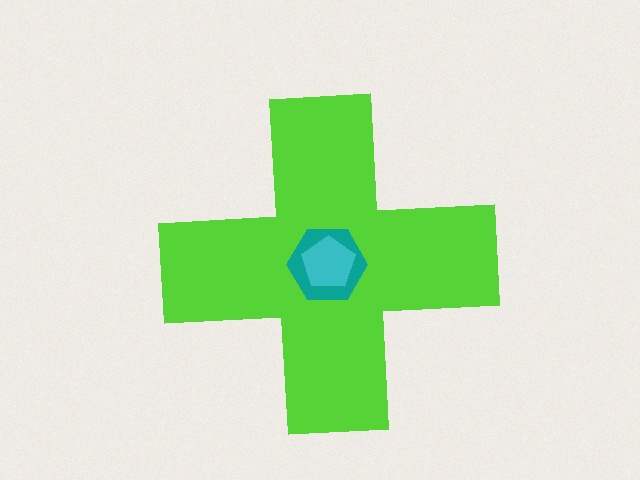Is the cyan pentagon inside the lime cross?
Yes.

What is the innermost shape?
The cyan pentagon.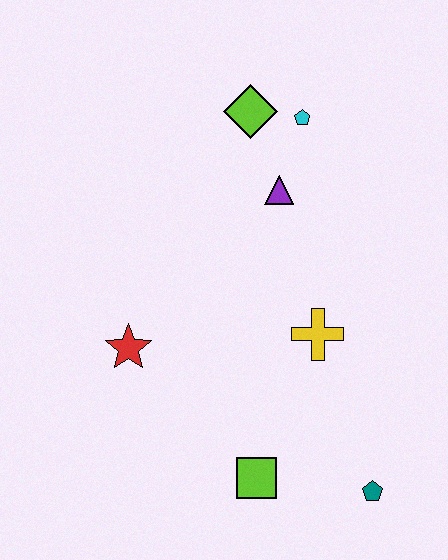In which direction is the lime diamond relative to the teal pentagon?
The lime diamond is above the teal pentagon.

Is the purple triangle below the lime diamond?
Yes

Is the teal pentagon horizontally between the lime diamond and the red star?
No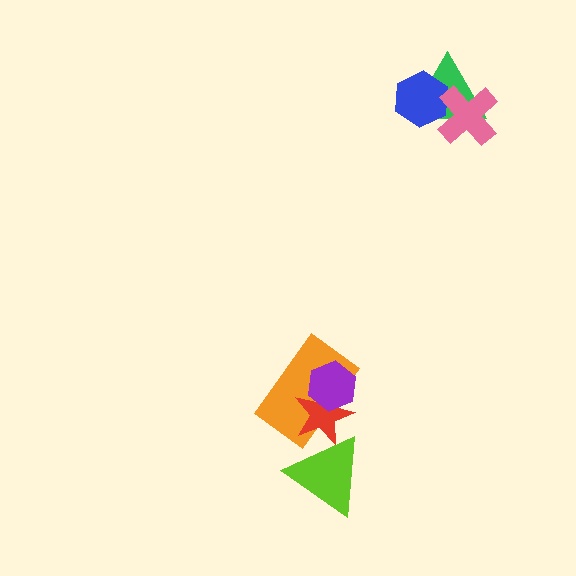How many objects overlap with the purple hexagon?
2 objects overlap with the purple hexagon.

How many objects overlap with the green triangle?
2 objects overlap with the green triangle.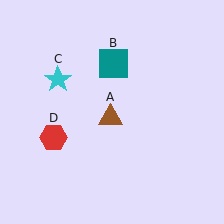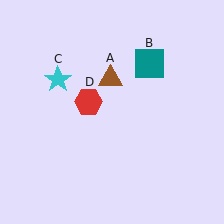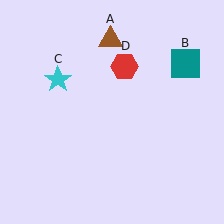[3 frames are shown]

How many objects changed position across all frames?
3 objects changed position: brown triangle (object A), teal square (object B), red hexagon (object D).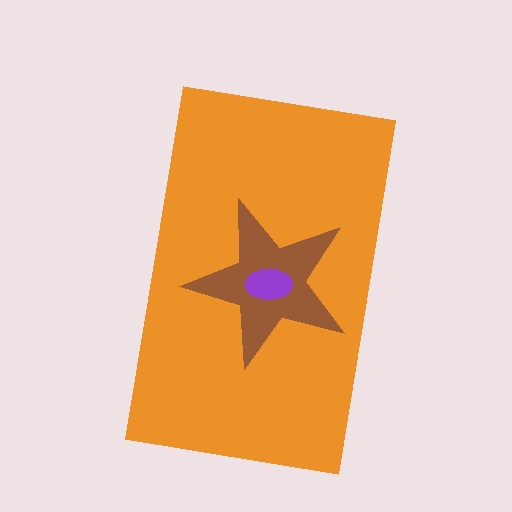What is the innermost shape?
The purple ellipse.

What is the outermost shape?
The orange rectangle.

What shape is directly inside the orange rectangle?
The brown star.